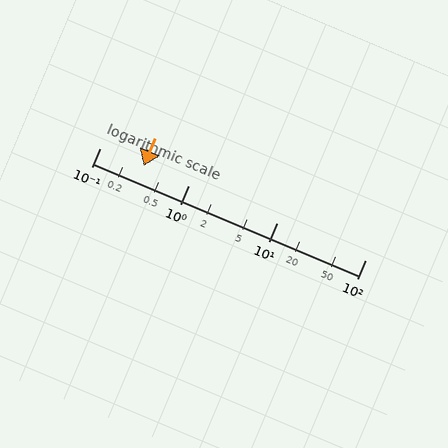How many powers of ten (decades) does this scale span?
The scale spans 3 decades, from 0.1 to 100.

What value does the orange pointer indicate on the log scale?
The pointer indicates approximately 0.31.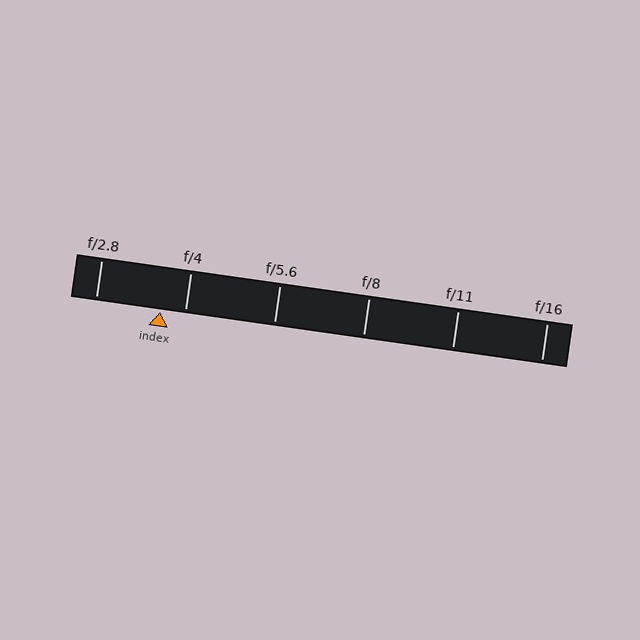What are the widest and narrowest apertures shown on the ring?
The widest aperture shown is f/2.8 and the narrowest is f/16.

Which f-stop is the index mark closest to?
The index mark is closest to f/4.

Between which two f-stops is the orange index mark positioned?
The index mark is between f/2.8 and f/4.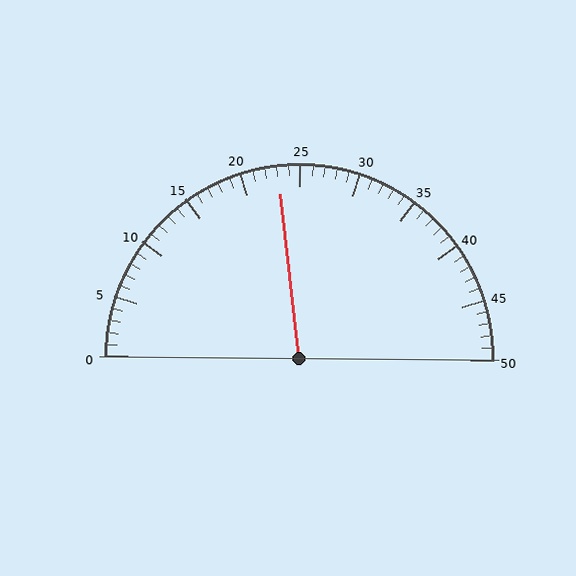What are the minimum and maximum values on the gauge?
The gauge ranges from 0 to 50.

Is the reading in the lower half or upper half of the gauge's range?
The reading is in the lower half of the range (0 to 50).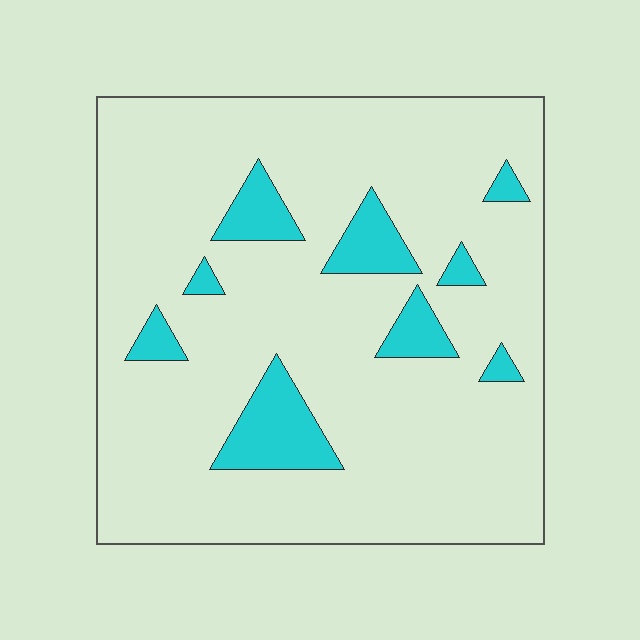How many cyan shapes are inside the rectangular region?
9.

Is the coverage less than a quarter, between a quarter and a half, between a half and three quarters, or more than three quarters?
Less than a quarter.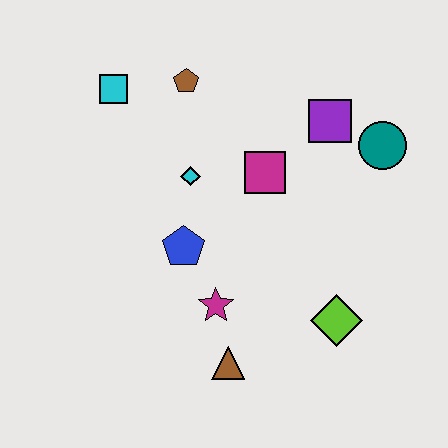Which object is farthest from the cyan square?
The lime diamond is farthest from the cyan square.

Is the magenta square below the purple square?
Yes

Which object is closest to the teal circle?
The purple square is closest to the teal circle.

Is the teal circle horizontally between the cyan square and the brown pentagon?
No